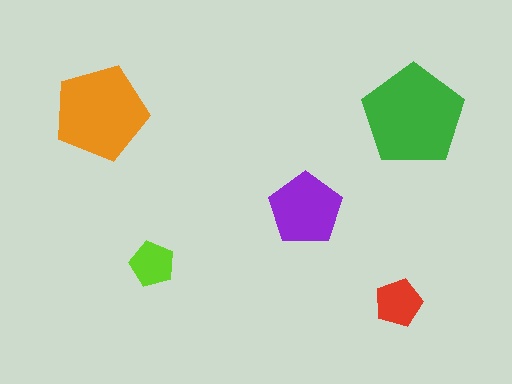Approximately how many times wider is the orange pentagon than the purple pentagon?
About 1.5 times wider.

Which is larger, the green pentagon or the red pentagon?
The green one.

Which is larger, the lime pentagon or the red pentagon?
The red one.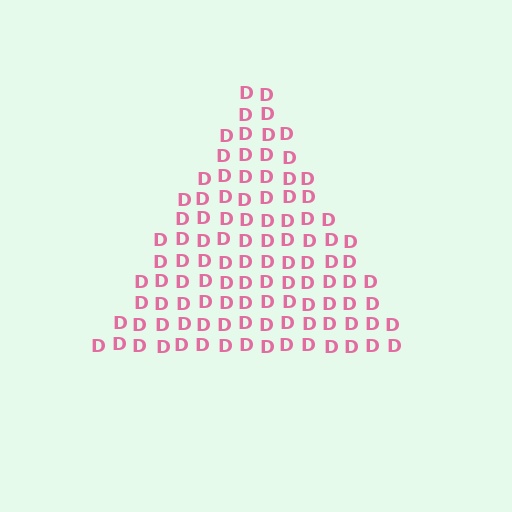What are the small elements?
The small elements are letter D's.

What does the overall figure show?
The overall figure shows a triangle.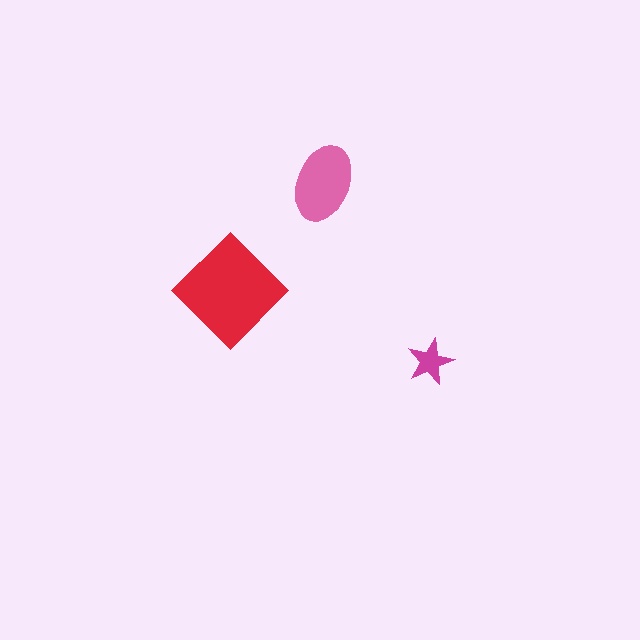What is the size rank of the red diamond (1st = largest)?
1st.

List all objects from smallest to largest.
The magenta star, the pink ellipse, the red diamond.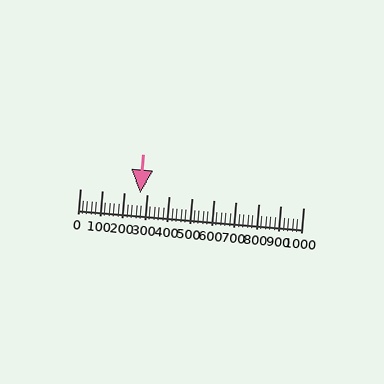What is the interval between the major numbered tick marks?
The major tick marks are spaced 100 units apart.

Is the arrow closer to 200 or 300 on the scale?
The arrow is closer to 300.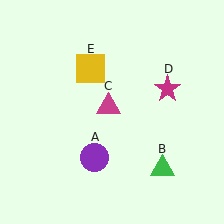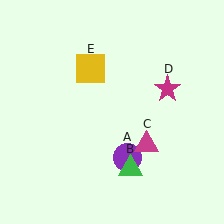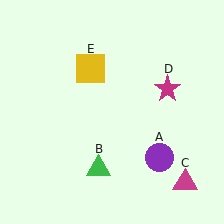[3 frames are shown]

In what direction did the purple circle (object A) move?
The purple circle (object A) moved right.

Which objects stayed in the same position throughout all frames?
Magenta star (object D) and yellow square (object E) remained stationary.